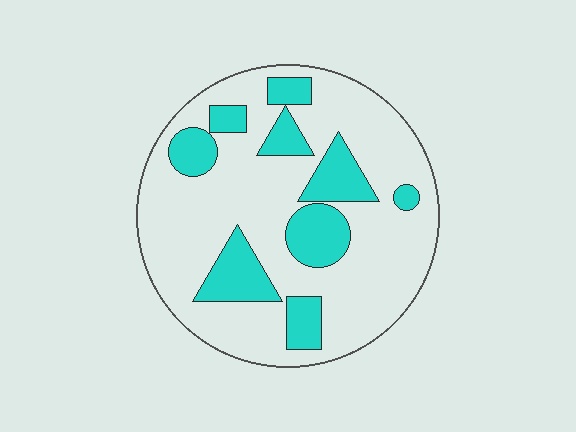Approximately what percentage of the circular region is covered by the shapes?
Approximately 25%.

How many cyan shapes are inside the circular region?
9.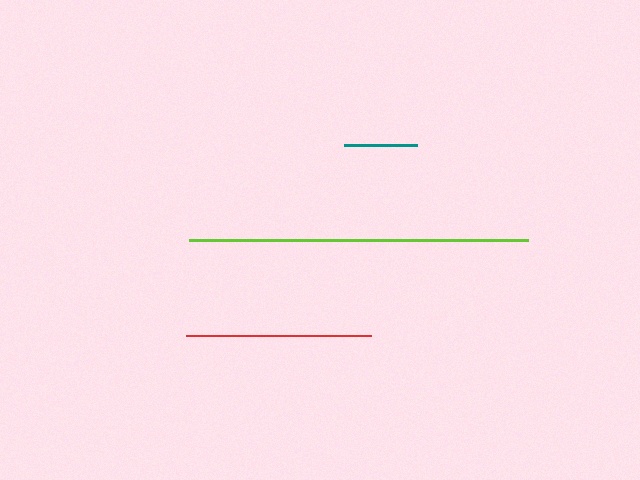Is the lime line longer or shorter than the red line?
The lime line is longer than the red line.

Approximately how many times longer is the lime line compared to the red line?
The lime line is approximately 1.8 times the length of the red line.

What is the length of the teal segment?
The teal segment is approximately 74 pixels long.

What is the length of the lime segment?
The lime segment is approximately 339 pixels long.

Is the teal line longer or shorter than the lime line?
The lime line is longer than the teal line.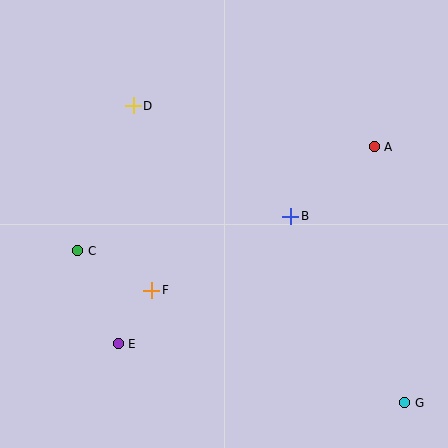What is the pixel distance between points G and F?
The distance between G and F is 277 pixels.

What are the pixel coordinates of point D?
Point D is at (133, 106).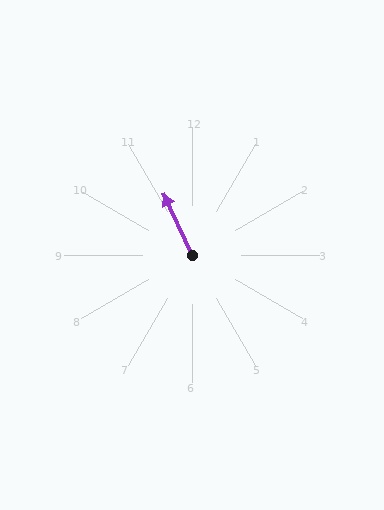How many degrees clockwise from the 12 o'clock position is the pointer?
Approximately 335 degrees.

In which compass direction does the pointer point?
Northwest.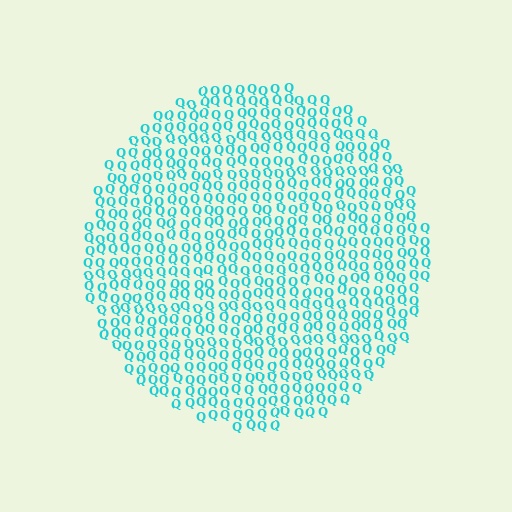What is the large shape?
The large shape is a circle.